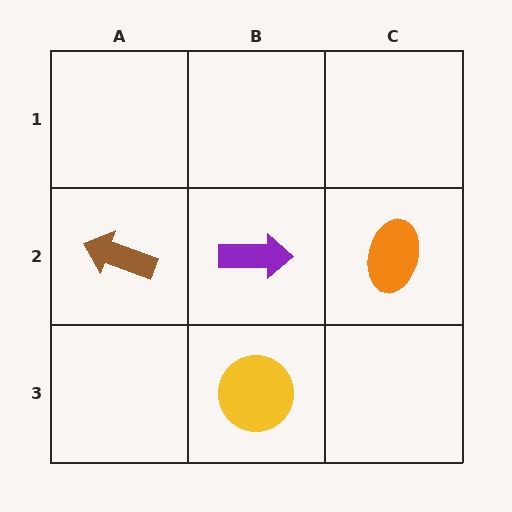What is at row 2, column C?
An orange ellipse.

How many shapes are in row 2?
3 shapes.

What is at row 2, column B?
A purple arrow.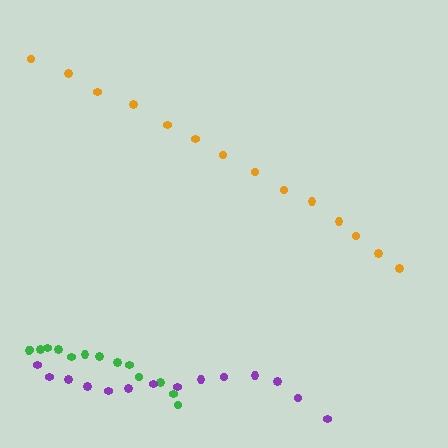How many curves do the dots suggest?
There are 3 distinct paths.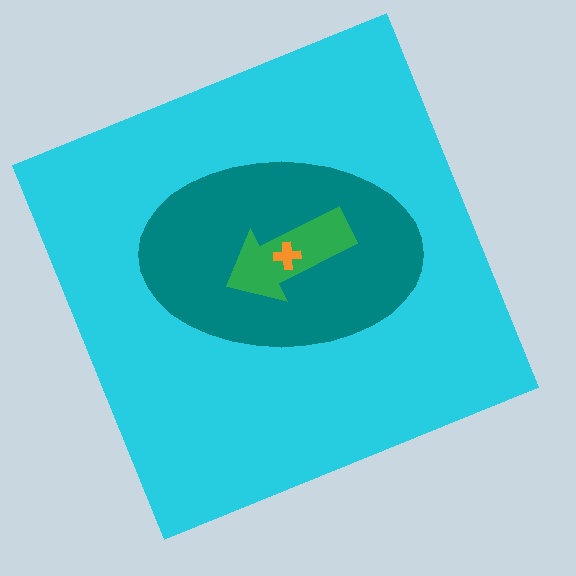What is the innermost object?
The orange cross.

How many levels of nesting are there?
4.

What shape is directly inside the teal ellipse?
The green arrow.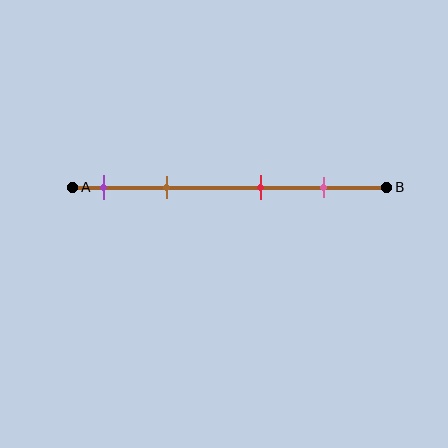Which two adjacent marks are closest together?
The purple and brown marks are the closest adjacent pair.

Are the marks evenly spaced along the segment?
No, the marks are not evenly spaced.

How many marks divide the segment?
There are 4 marks dividing the segment.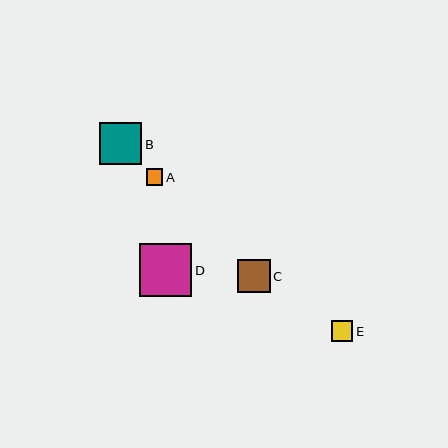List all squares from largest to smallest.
From largest to smallest: D, B, C, E, A.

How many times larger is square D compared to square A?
Square D is approximately 3.2 times the size of square A.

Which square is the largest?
Square D is the largest with a size of approximately 52 pixels.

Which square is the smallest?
Square A is the smallest with a size of approximately 16 pixels.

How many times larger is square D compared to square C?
Square D is approximately 1.6 times the size of square C.